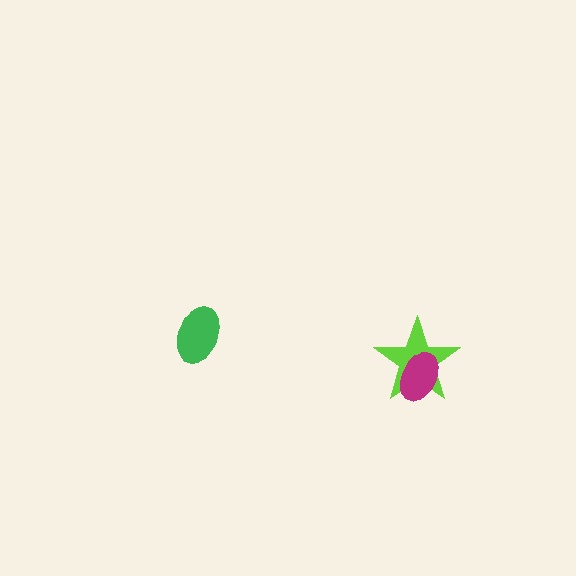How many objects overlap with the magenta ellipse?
1 object overlaps with the magenta ellipse.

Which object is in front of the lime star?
The magenta ellipse is in front of the lime star.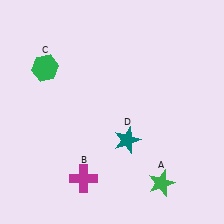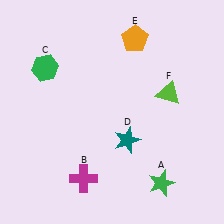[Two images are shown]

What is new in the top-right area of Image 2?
An orange pentagon (E) was added in the top-right area of Image 2.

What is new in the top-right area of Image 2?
A lime triangle (F) was added in the top-right area of Image 2.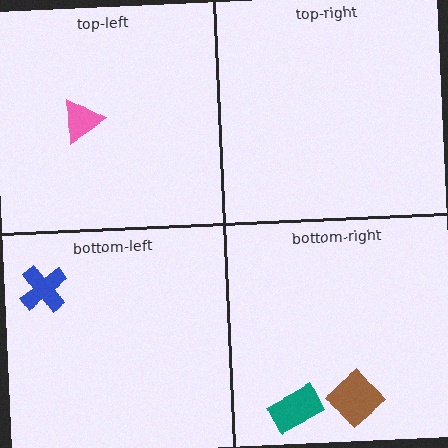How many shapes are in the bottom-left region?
1.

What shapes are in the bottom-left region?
The blue cross.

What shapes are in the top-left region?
The pink triangle.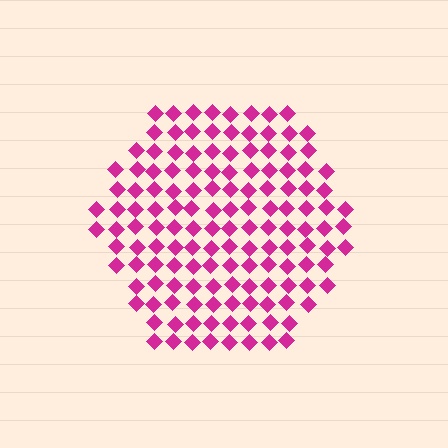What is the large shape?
The large shape is a hexagon.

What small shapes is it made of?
It is made of small diamonds.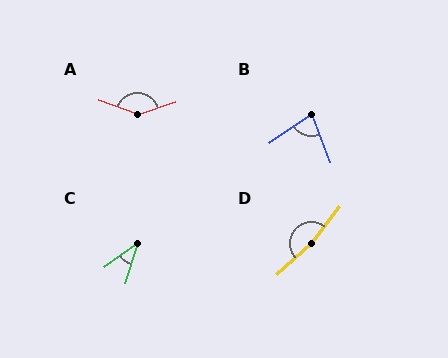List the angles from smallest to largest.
C (37°), B (77°), A (141°), D (169°).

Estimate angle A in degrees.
Approximately 141 degrees.